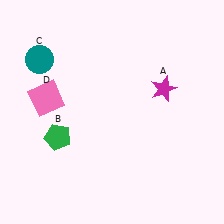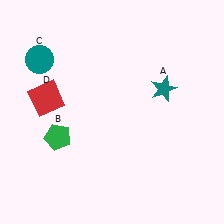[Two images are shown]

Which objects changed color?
A changed from magenta to teal. D changed from pink to red.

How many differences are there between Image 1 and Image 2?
There are 2 differences between the two images.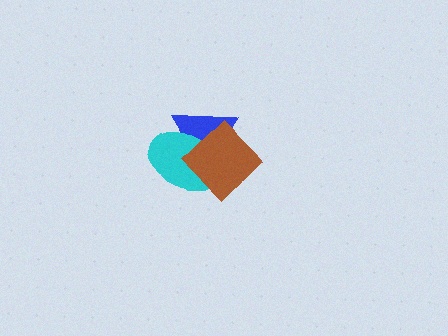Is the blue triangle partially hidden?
Yes, it is partially covered by another shape.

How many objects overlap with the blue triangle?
2 objects overlap with the blue triangle.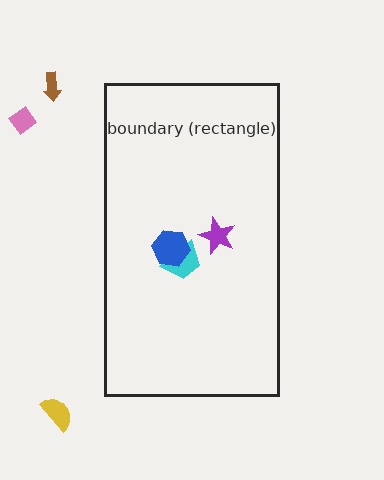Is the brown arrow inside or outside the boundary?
Outside.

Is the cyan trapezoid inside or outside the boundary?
Inside.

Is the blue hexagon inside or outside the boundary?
Inside.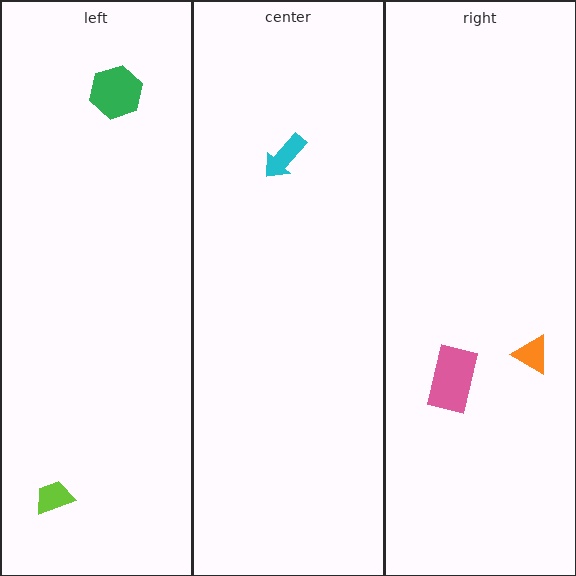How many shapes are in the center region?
1.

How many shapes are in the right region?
2.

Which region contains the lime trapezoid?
The left region.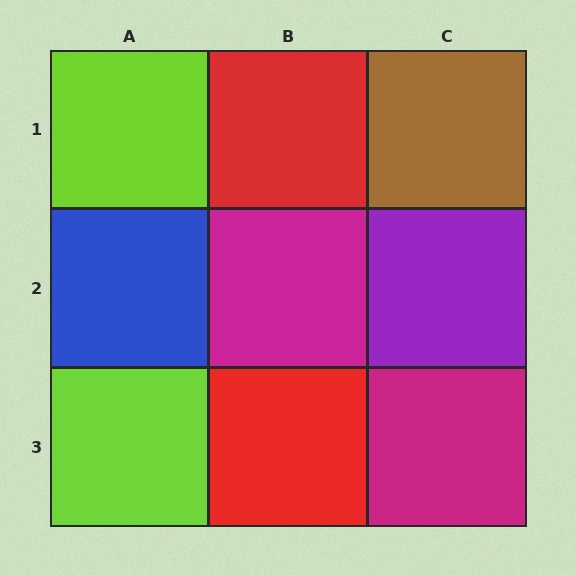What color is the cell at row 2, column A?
Blue.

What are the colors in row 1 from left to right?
Lime, red, brown.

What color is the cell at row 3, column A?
Lime.